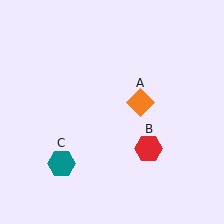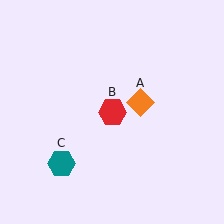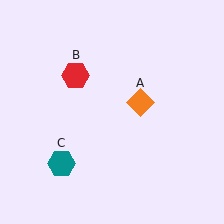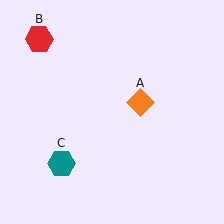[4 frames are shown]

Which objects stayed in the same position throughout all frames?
Orange diamond (object A) and teal hexagon (object C) remained stationary.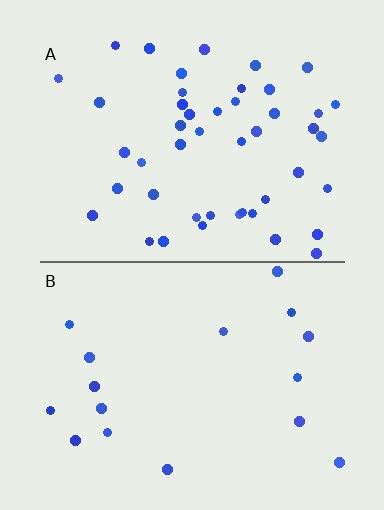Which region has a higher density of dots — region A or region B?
A (the top).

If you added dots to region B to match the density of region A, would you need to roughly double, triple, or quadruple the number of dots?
Approximately triple.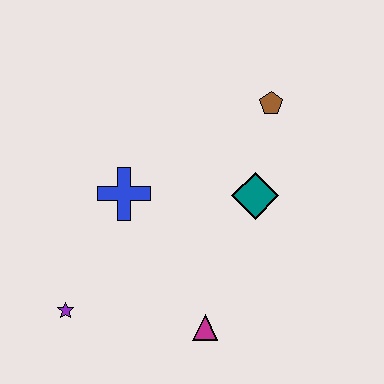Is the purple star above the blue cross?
No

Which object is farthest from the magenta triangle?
The brown pentagon is farthest from the magenta triangle.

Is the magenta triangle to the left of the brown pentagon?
Yes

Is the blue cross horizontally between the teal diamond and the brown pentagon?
No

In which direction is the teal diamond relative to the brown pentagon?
The teal diamond is below the brown pentagon.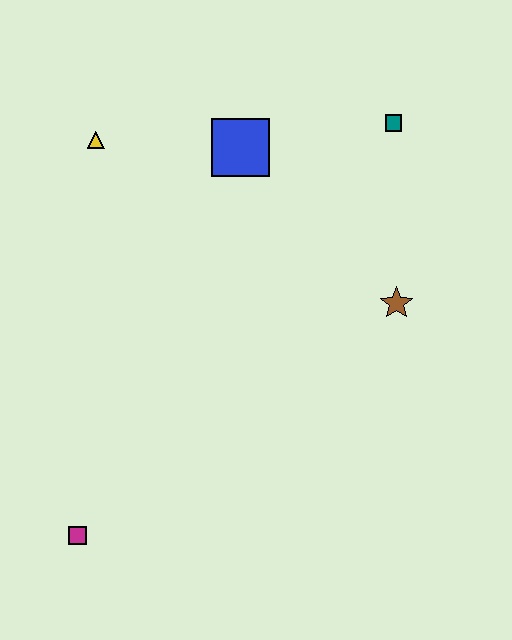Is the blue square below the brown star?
No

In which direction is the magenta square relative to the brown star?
The magenta square is to the left of the brown star.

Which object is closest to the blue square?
The yellow triangle is closest to the blue square.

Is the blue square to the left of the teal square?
Yes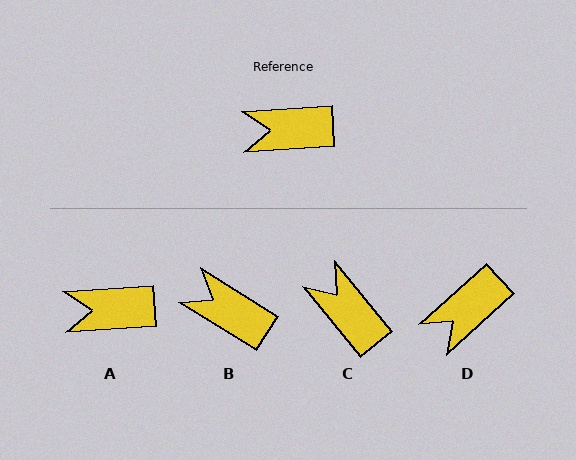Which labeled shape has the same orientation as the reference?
A.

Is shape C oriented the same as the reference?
No, it is off by about 55 degrees.